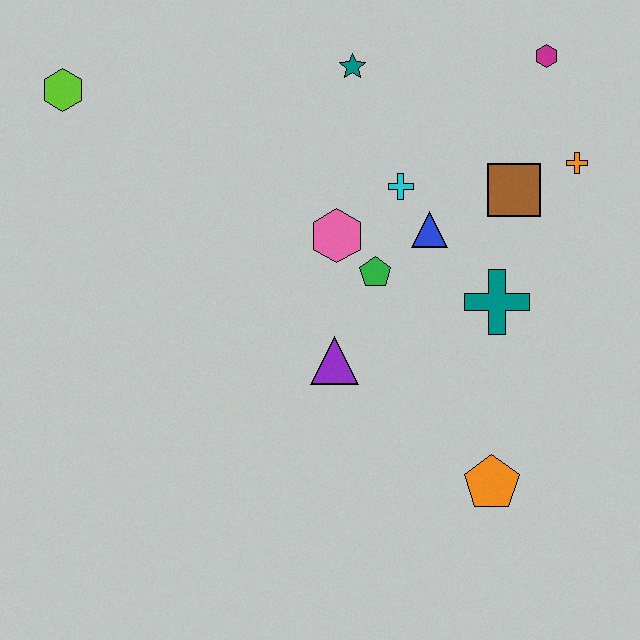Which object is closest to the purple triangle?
The green pentagon is closest to the purple triangle.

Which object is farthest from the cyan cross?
The lime hexagon is farthest from the cyan cross.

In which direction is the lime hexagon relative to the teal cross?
The lime hexagon is to the left of the teal cross.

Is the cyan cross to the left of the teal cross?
Yes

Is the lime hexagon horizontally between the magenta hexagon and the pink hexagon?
No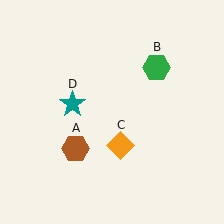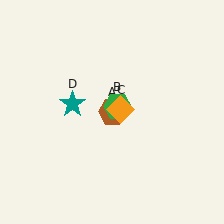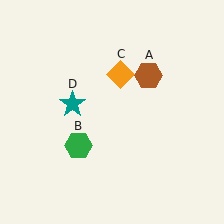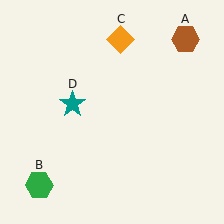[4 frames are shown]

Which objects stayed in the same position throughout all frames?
Teal star (object D) remained stationary.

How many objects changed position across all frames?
3 objects changed position: brown hexagon (object A), green hexagon (object B), orange diamond (object C).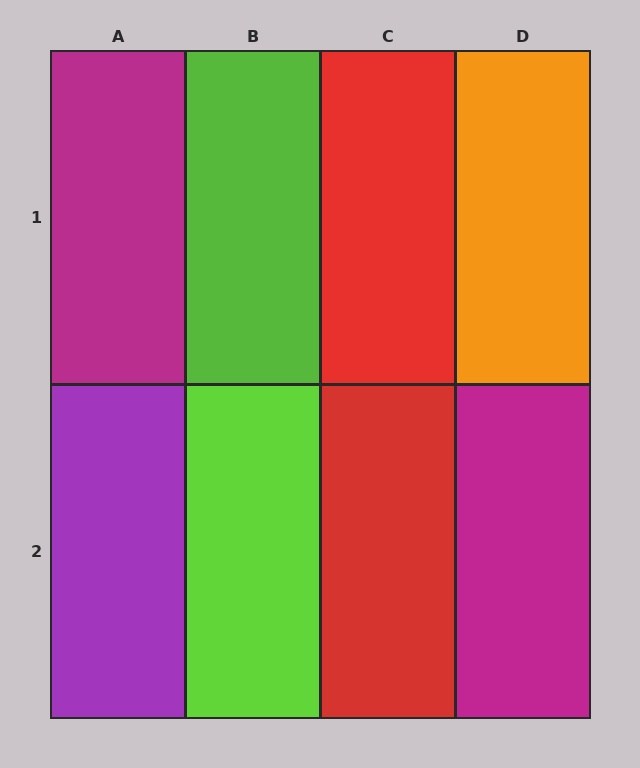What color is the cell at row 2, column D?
Magenta.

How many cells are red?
2 cells are red.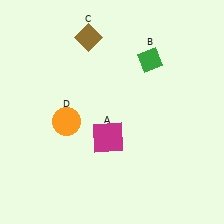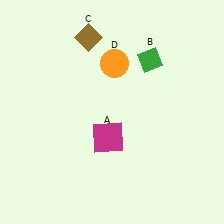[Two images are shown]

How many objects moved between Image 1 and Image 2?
1 object moved between the two images.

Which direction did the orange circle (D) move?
The orange circle (D) moved up.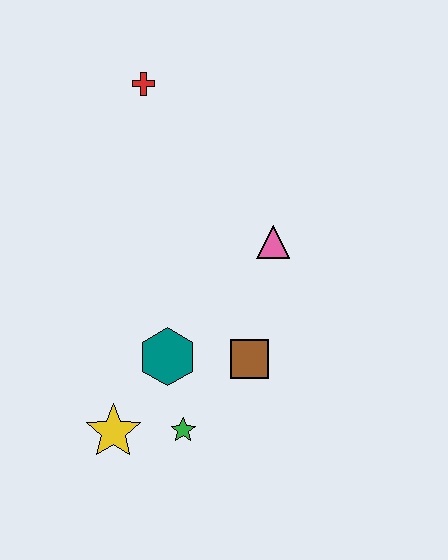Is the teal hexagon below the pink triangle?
Yes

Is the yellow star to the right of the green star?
No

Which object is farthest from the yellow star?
The red cross is farthest from the yellow star.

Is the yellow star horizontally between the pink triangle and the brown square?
No